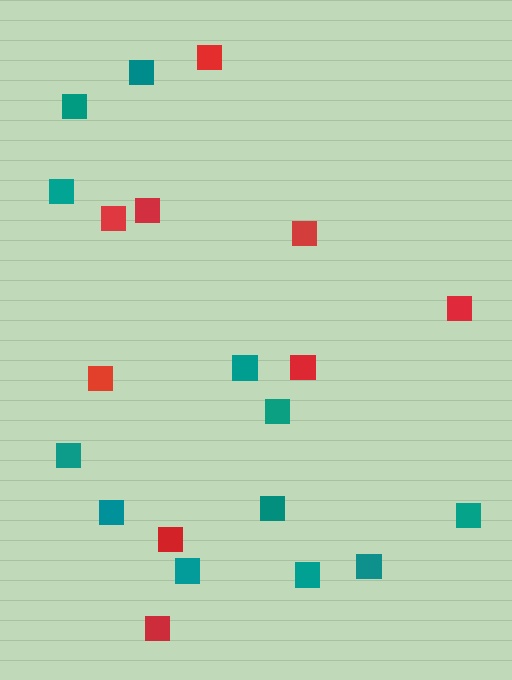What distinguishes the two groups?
There are 2 groups: one group of red squares (9) and one group of teal squares (12).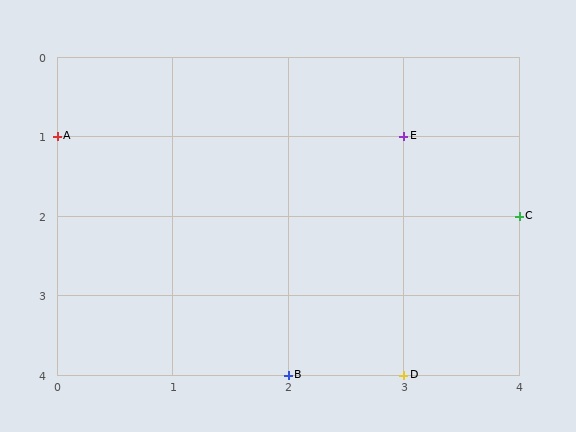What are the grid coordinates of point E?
Point E is at grid coordinates (3, 1).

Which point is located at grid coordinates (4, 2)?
Point C is at (4, 2).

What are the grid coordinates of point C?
Point C is at grid coordinates (4, 2).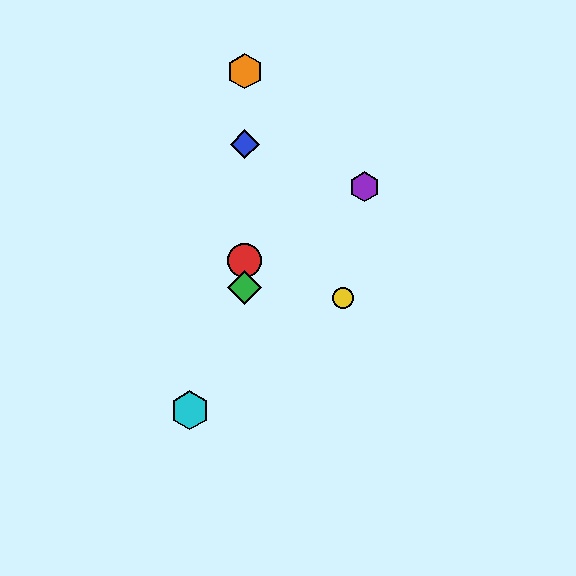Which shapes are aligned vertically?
The red circle, the blue diamond, the green diamond, the orange hexagon are aligned vertically.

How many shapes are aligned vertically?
4 shapes (the red circle, the blue diamond, the green diamond, the orange hexagon) are aligned vertically.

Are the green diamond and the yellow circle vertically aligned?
No, the green diamond is at x≈245 and the yellow circle is at x≈343.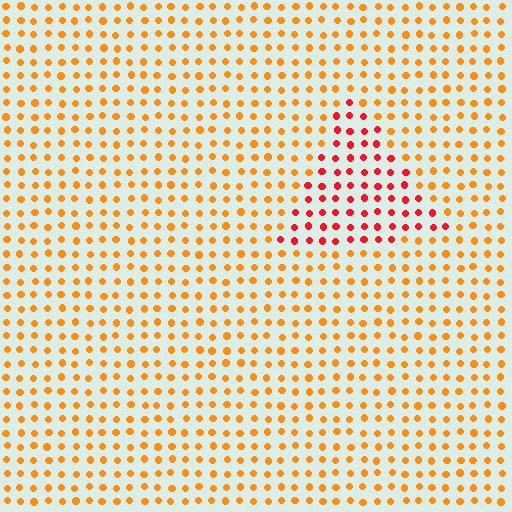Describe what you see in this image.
The image is filled with small orange elements in a uniform arrangement. A triangle-shaped region is visible where the elements are tinted to a slightly different hue, forming a subtle color boundary.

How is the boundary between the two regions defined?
The boundary is defined purely by a slight shift in hue (about 37 degrees). Spacing, size, and orientation are identical on both sides.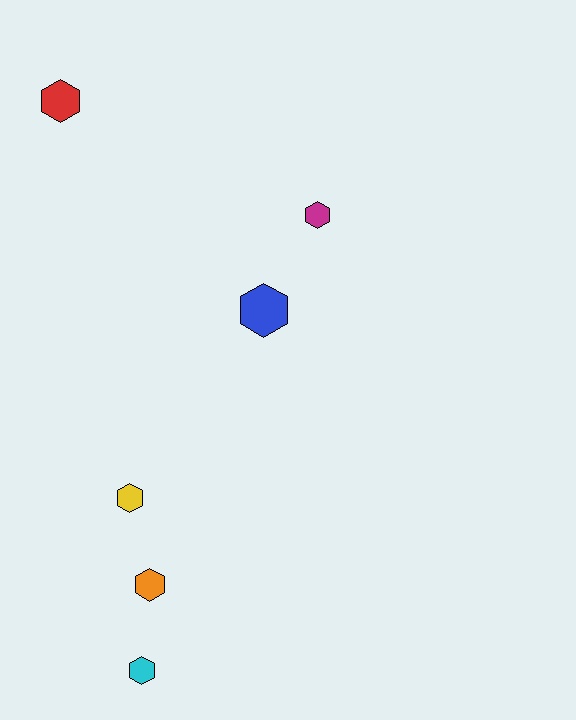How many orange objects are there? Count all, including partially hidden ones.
There is 1 orange object.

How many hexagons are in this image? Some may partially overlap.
There are 6 hexagons.